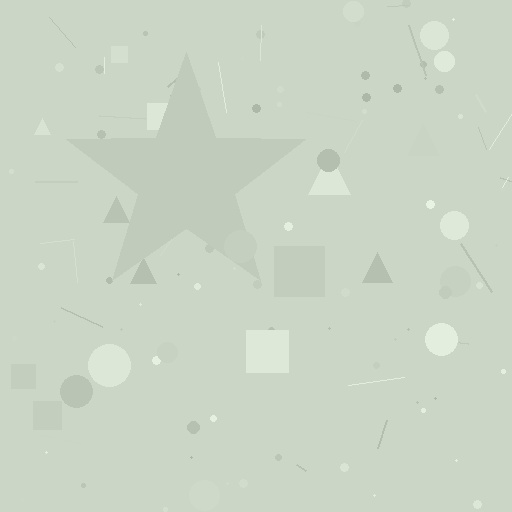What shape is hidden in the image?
A star is hidden in the image.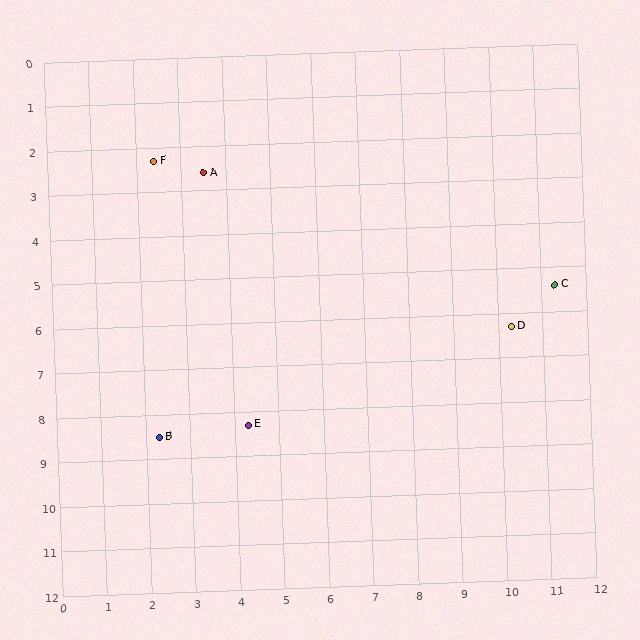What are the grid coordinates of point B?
Point B is at approximately (2.3, 8.5).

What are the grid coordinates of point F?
Point F is at approximately (2.4, 2.3).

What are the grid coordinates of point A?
Point A is at approximately (3.5, 2.6).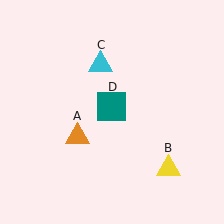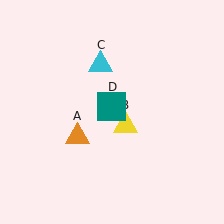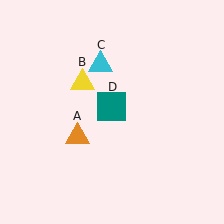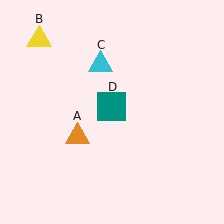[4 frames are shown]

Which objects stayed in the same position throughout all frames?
Orange triangle (object A) and cyan triangle (object C) and teal square (object D) remained stationary.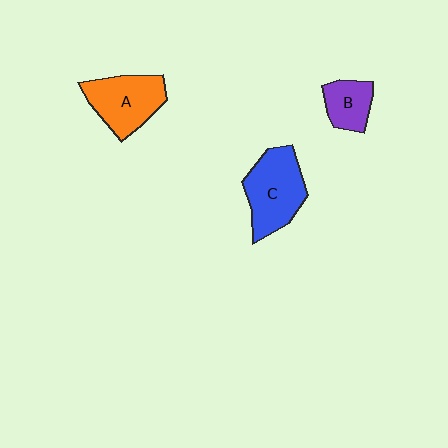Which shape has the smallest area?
Shape B (purple).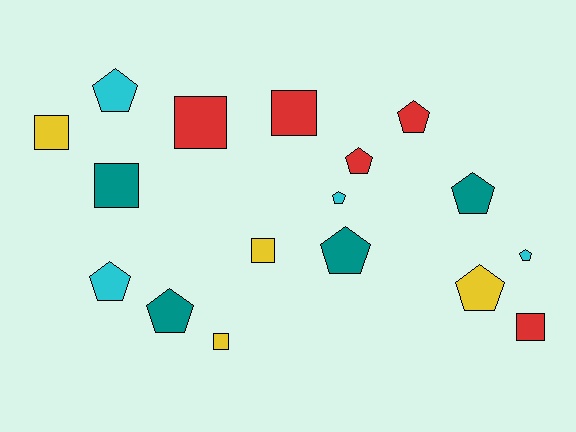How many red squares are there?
There are 3 red squares.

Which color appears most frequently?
Red, with 5 objects.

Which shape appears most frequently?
Pentagon, with 10 objects.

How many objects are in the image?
There are 17 objects.